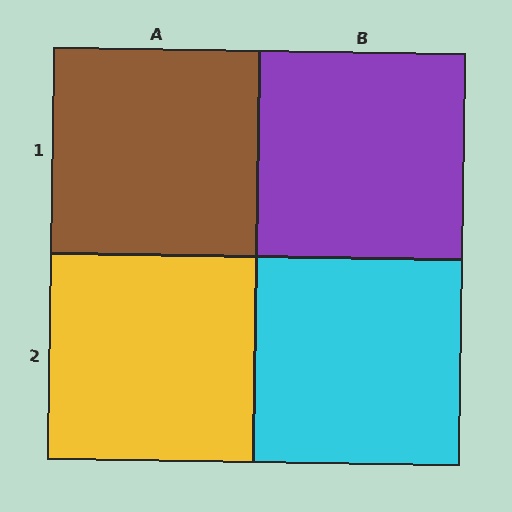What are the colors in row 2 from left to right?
Yellow, cyan.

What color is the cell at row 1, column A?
Brown.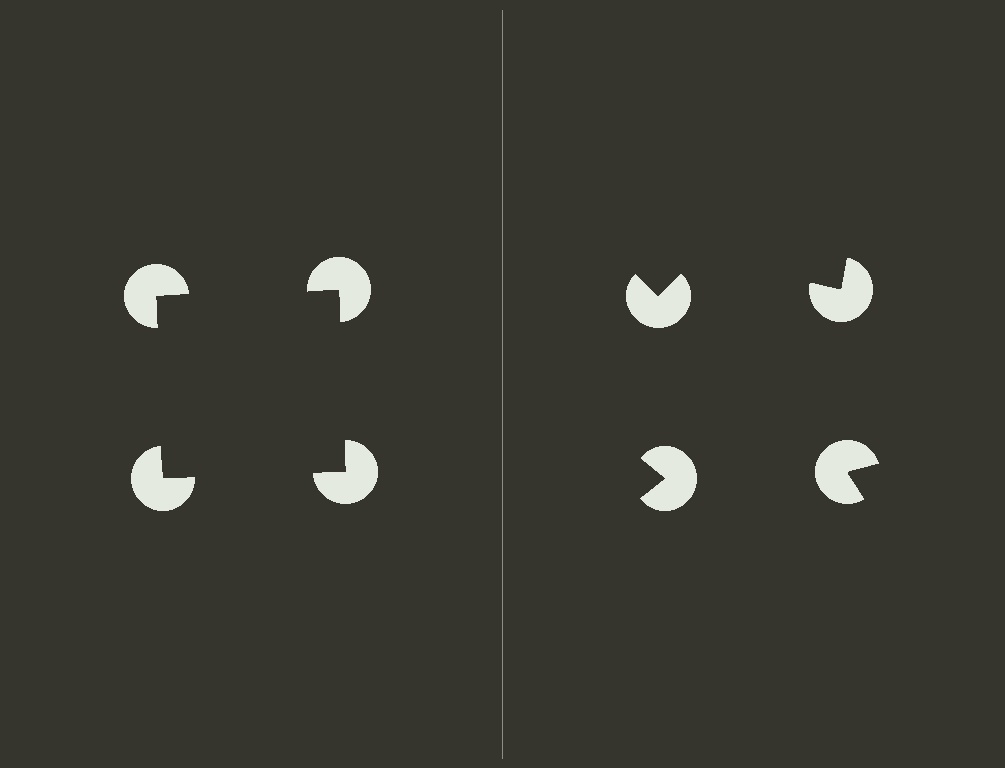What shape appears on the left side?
An illusory square.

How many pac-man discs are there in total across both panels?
8 — 4 on each side.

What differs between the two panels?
The pac-man discs are positioned identically on both sides; only the wedge orientations differ. On the left they align to a square; on the right they are misaligned.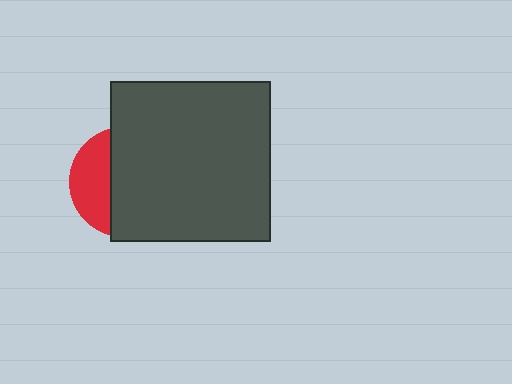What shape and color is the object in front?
The object in front is a dark gray square.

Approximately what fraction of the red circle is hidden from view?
Roughly 66% of the red circle is hidden behind the dark gray square.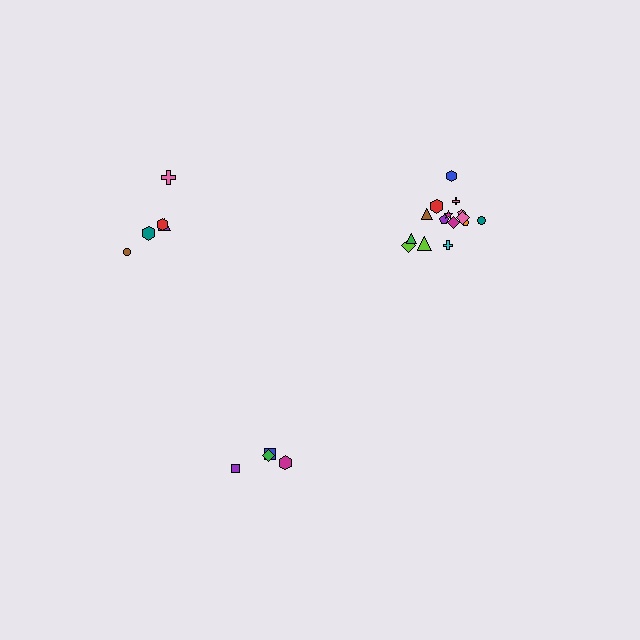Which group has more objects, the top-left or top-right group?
The top-right group.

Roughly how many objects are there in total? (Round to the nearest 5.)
Roughly 25 objects in total.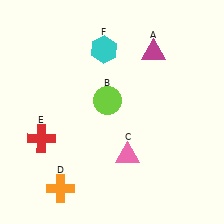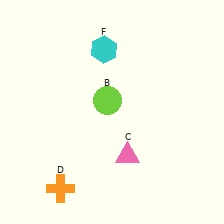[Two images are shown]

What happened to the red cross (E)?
The red cross (E) was removed in Image 2. It was in the bottom-left area of Image 1.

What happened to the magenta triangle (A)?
The magenta triangle (A) was removed in Image 2. It was in the top-right area of Image 1.